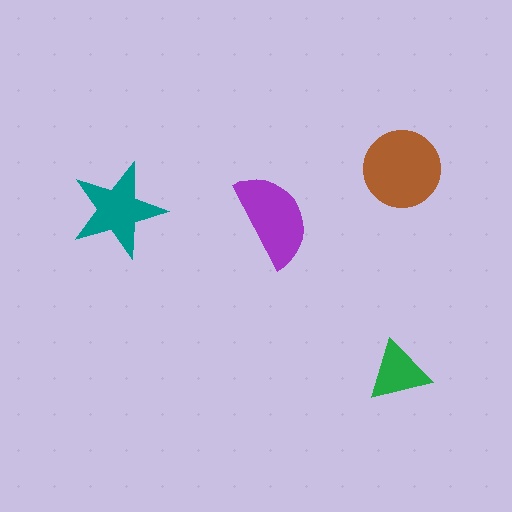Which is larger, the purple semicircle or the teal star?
The purple semicircle.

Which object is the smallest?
The green triangle.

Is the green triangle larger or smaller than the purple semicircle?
Smaller.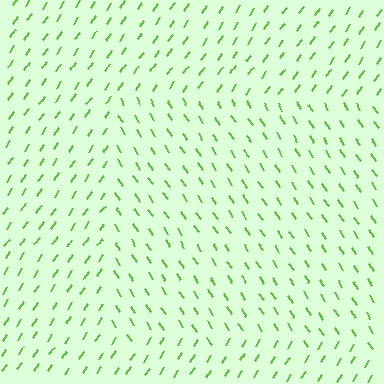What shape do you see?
I see a rectangle.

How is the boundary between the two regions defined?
The boundary is defined purely by a change in line orientation (approximately 68 degrees difference). All lines are the same color and thickness.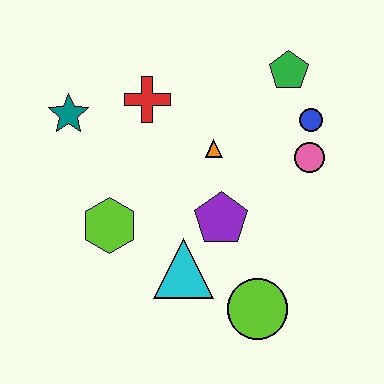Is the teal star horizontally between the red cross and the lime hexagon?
No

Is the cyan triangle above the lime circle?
Yes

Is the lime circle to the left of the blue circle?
Yes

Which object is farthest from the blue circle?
The teal star is farthest from the blue circle.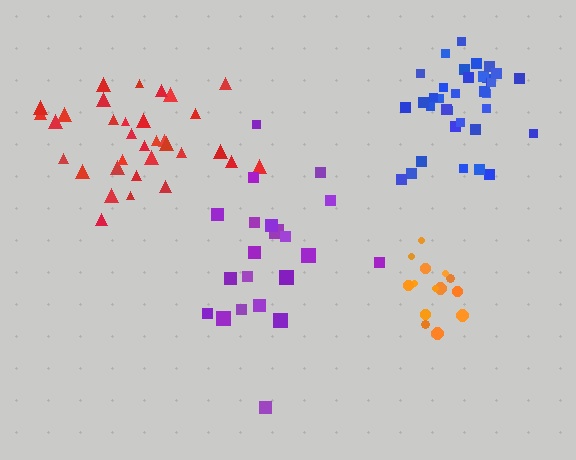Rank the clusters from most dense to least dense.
blue, orange, red, purple.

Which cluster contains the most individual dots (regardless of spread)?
Blue (35).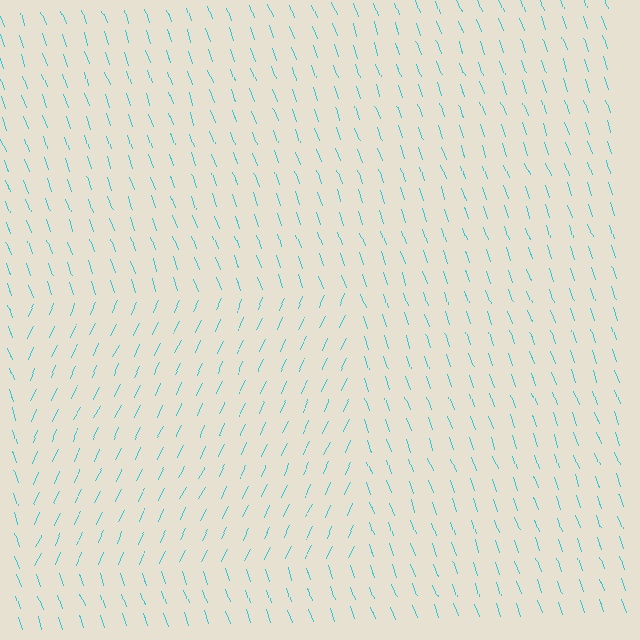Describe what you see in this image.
The image is filled with small cyan line segments. A rectangle region in the image has lines oriented differently from the surrounding lines, creating a visible texture boundary.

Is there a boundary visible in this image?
Yes, there is a texture boundary formed by a change in line orientation.